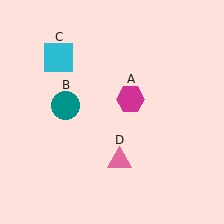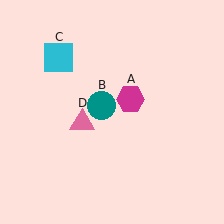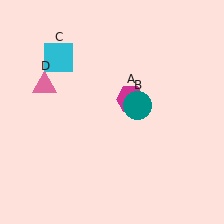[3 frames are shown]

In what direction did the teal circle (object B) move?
The teal circle (object B) moved right.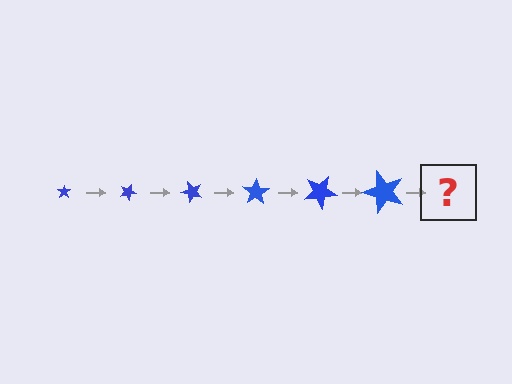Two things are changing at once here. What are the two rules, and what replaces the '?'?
The two rules are that the star grows larger each step and it rotates 25 degrees each step. The '?' should be a star, larger than the previous one and rotated 150 degrees from the start.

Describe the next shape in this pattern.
It should be a star, larger than the previous one and rotated 150 degrees from the start.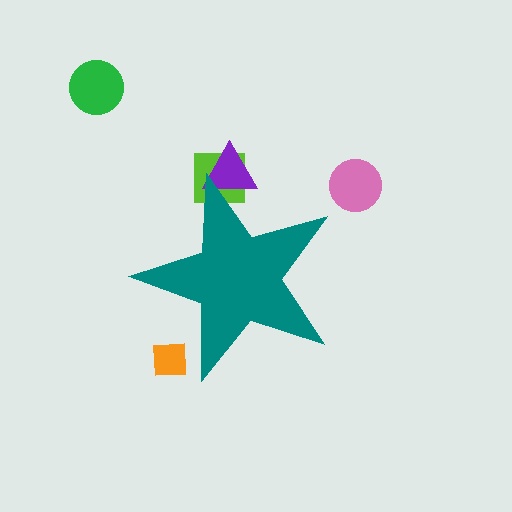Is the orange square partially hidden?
Yes, the orange square is partially hidden behind the teal star.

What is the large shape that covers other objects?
A teal star.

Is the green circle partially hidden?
No, the green circle is fully visible.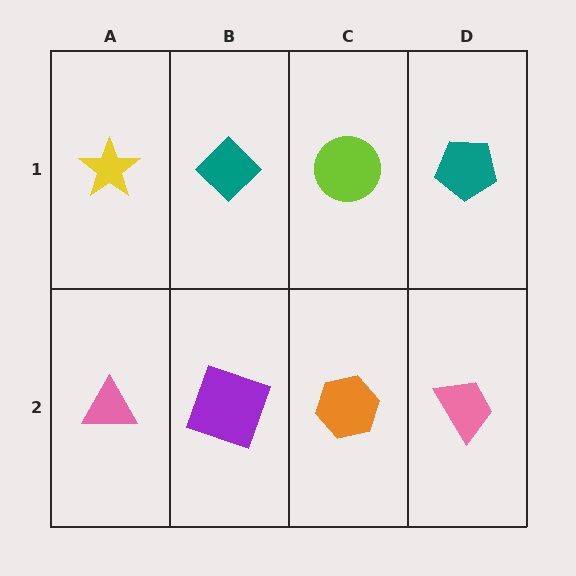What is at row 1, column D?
A teal pentagon.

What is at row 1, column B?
A teal diamond.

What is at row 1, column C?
A lime circle.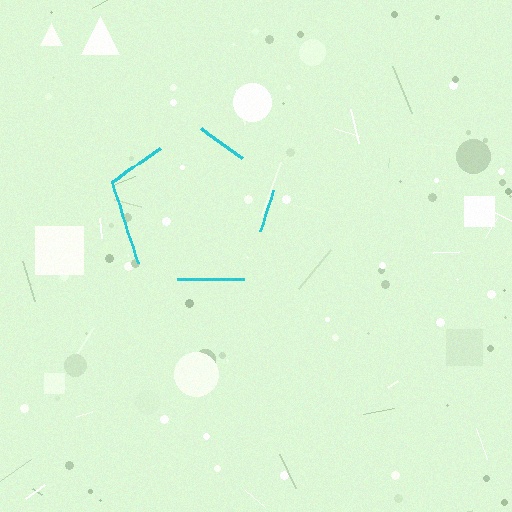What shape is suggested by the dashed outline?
The dashed outline suggests a pentagon.